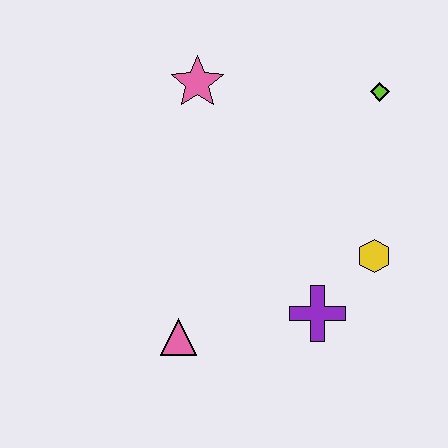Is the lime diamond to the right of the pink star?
Yes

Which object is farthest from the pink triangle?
The lime diamond is farthest from the pink triangle.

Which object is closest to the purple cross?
The yellow hexagon is closest to the purple cross.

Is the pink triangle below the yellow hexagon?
Yes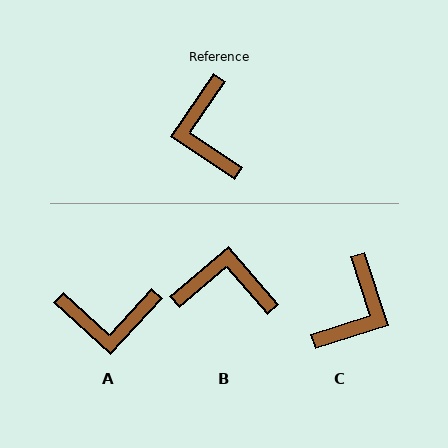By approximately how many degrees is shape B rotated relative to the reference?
Approximately 105 degrees clockwise.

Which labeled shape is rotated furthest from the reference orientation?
C, about 142 degrees away.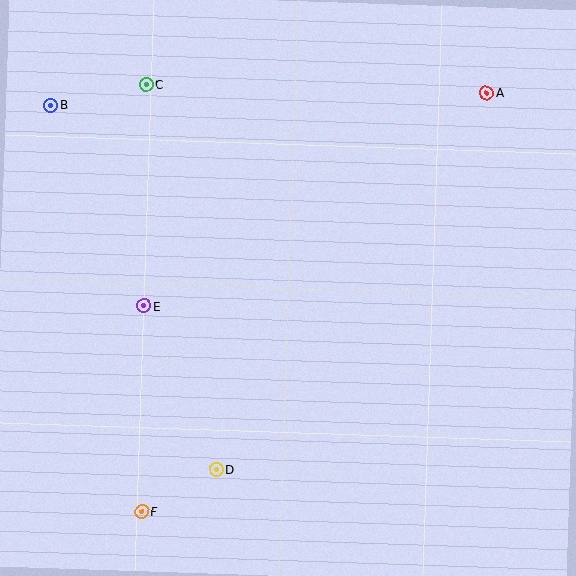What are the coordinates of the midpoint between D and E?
The midpoint between D and E is at (180, 388).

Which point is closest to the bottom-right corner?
Point D is closest to the bottom-right corner.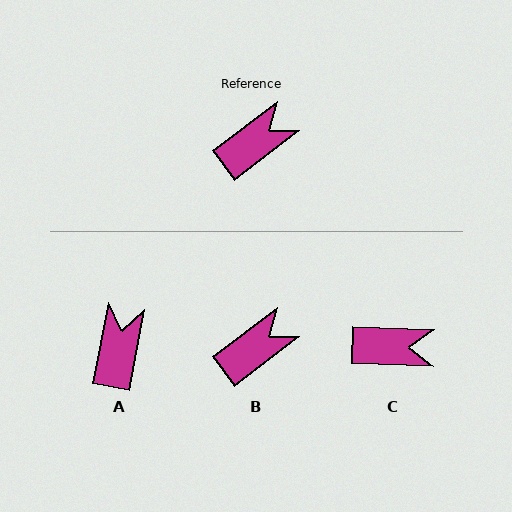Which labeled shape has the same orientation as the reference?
B.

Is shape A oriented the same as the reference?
No, it is off by about 42 degrees.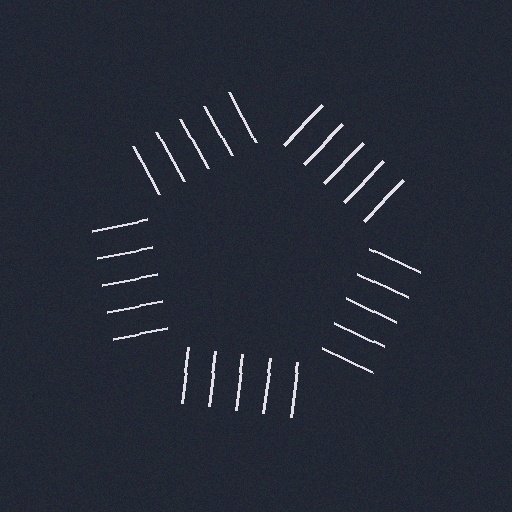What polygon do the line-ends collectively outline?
An illusory pentagon — the line segments terminate on its edges but no continuous stroke is drawn.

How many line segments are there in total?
25 — 5 along each of the 5 edges.